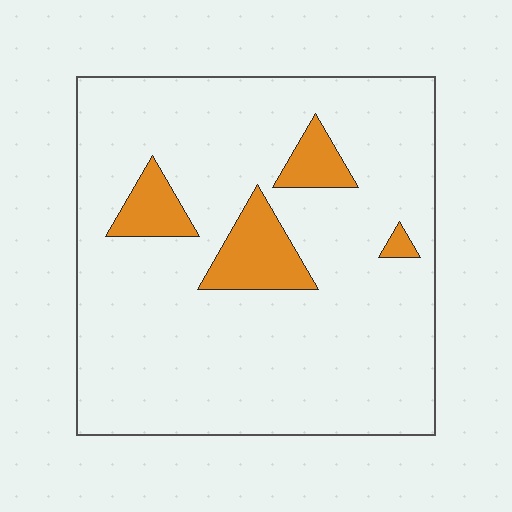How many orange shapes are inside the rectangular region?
4.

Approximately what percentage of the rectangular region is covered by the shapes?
Approximately 10%.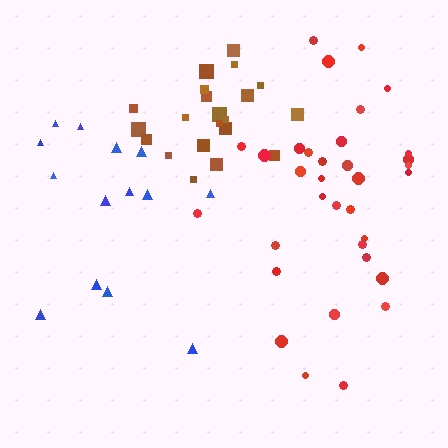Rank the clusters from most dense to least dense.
brown, red, blue.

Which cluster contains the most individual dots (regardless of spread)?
Red (34).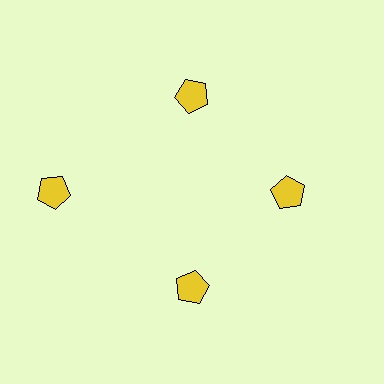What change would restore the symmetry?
The symmetry would be restored by moving it inward, back onto the ring so that all 4 pentagons sit at equal angles and equal distance from the center.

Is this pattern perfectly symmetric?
No. The 4 yellow pentagons are arranged in a ring, but one element near the 9 o'clock position is pushed outward from the center, breaking the 4-fold rotational symmetry.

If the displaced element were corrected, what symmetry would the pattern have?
It would have 4-fold rotational symmetry — the pattern would map onto itself every 90 degrees.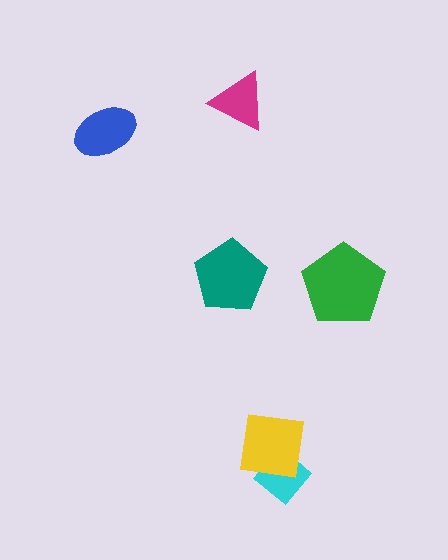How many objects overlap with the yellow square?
1 object overlaps with the yellow square.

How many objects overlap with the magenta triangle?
0 objects overlap with the magenta triangle.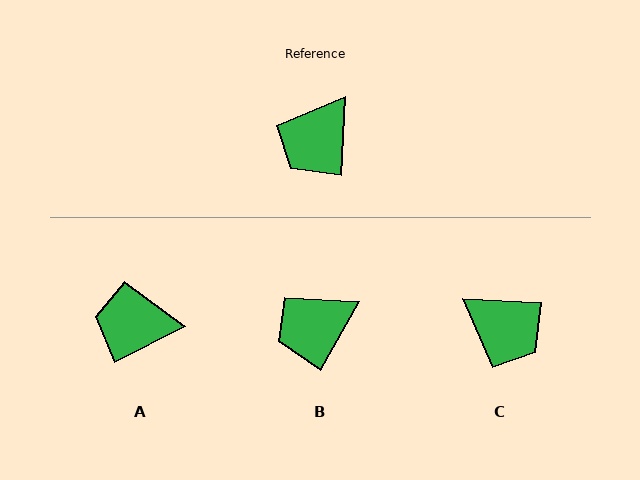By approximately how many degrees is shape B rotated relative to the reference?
Approximately 26 degrees clockwise.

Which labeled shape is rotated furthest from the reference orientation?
C, about 91 degrees away.